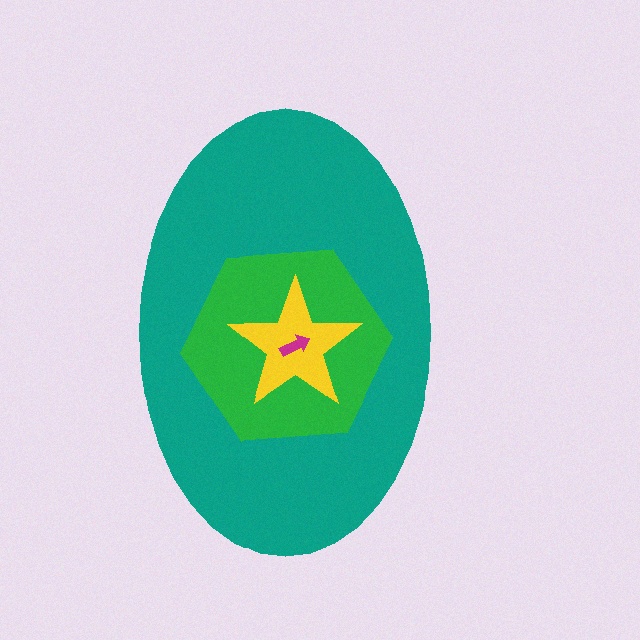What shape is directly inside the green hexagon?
The yellow star.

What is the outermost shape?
The teal ellipse.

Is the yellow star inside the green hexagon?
Yes.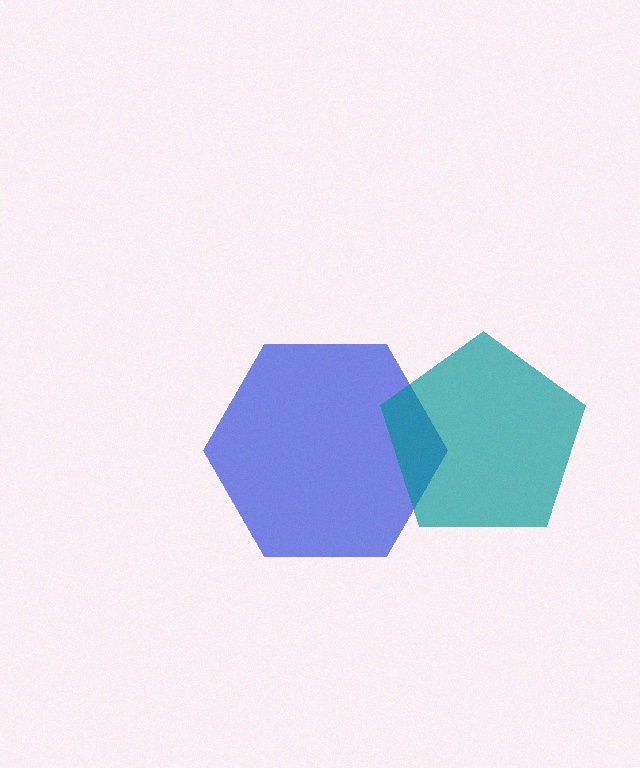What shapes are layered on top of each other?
The layered shapes are: a blue hexagon, a teal pentagon.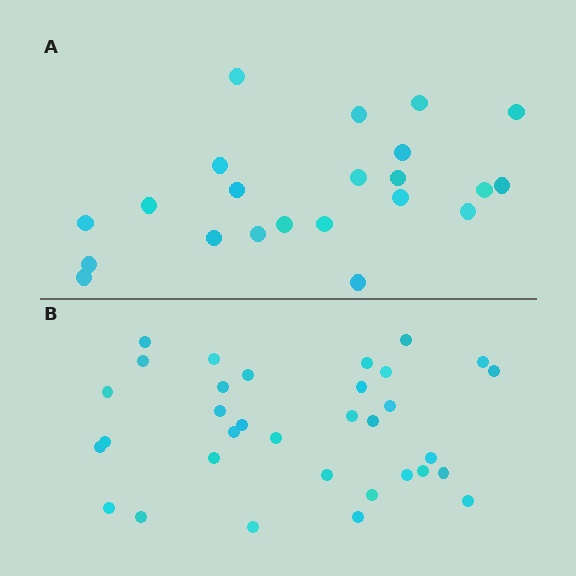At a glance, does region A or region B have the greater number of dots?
Region B (the bottom region) has more dots.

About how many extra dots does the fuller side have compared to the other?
Region B has roughly 12 or so more dots than region A.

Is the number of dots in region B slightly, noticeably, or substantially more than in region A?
Region B has substantially more. The ratio is roughly 1.5 to 1.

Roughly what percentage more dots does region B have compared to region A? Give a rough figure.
About 50% more.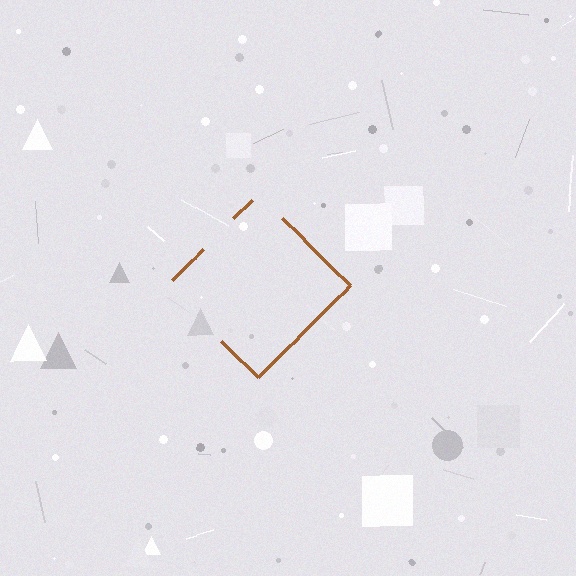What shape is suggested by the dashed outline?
The dashed outline suggests a diamond.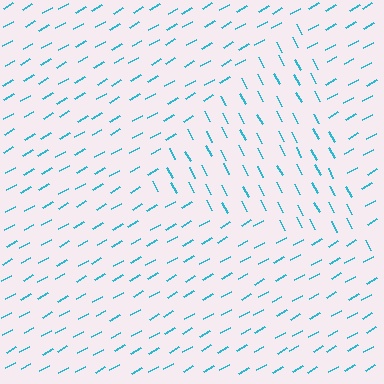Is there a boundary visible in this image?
Yes, there is a texture boundary formed by a change in line orientation.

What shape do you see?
I see a triangle.